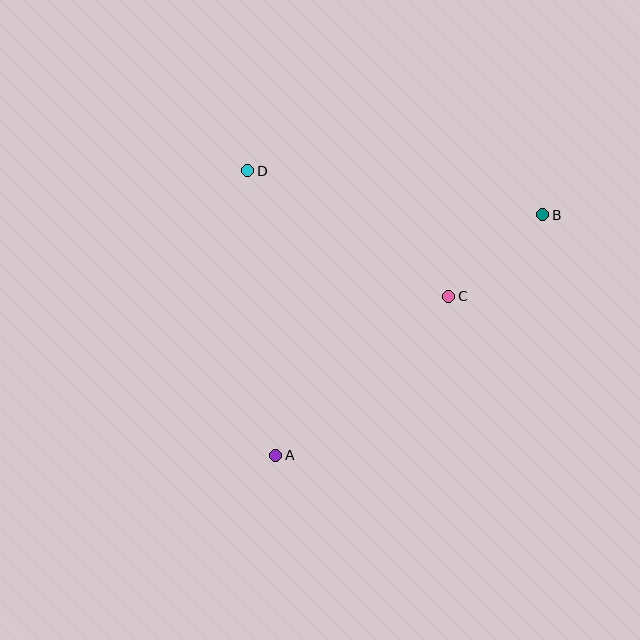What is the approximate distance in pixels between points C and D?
The distance between C and D is approximately 237 pixels.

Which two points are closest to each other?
Points B and C are closest to each other.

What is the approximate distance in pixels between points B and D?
The distance between B and D is approximately 299 pixels.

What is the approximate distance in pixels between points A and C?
The distance between A and C is approximately 235 pixels.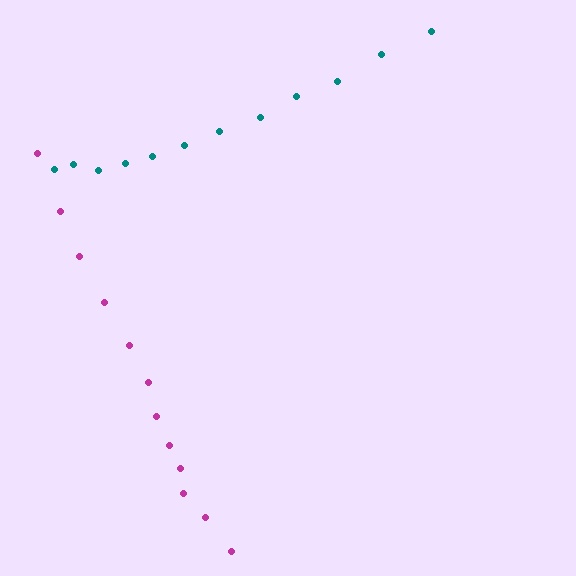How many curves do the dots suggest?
There are 2 distinct paths.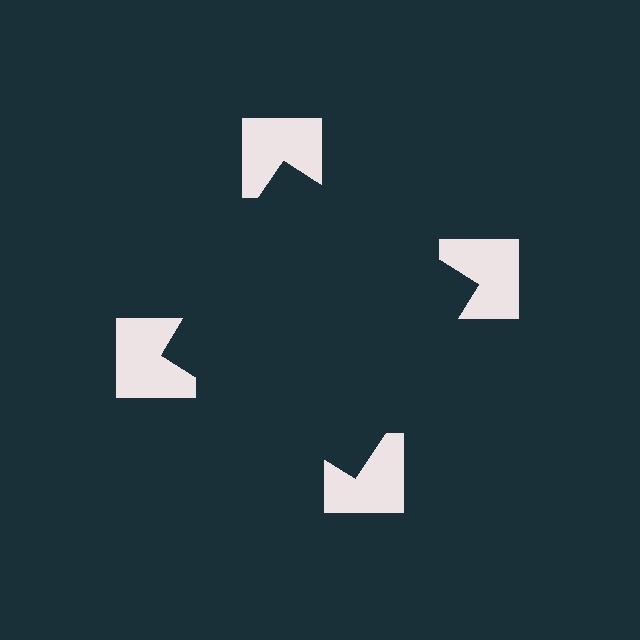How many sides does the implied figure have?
4 sides.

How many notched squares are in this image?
There are 4 — one at each vertex of the illusory square.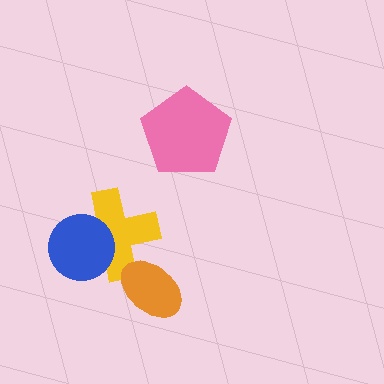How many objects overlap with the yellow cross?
2 objects overlap with the yellow cross.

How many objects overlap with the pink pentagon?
0 objects overlap with the pink pentagon.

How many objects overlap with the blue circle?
1 object overlaps with the blue circle.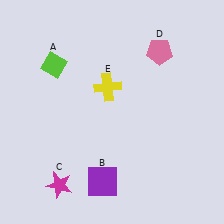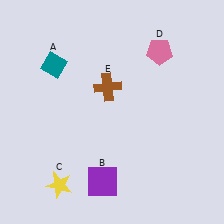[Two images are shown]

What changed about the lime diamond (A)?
In Image 1, A is lime. In Image 2, it changed to teal.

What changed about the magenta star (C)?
In Image 1, C is magenta. In Image 2, it changed to yellow.